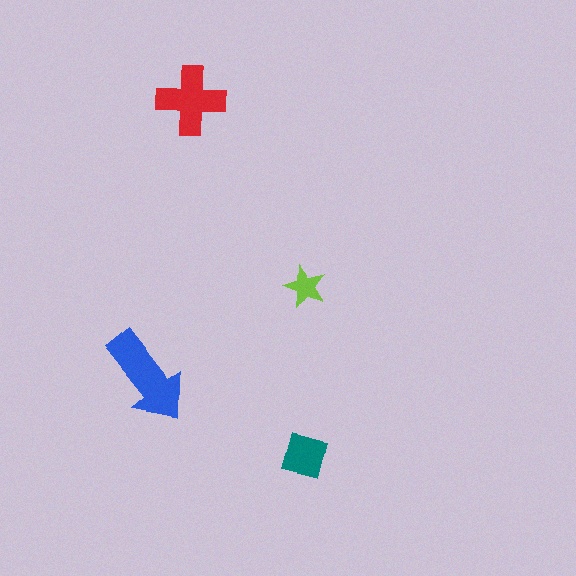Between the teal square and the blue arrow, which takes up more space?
The blue arrow.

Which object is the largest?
The blue arrow.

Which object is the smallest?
The lime star.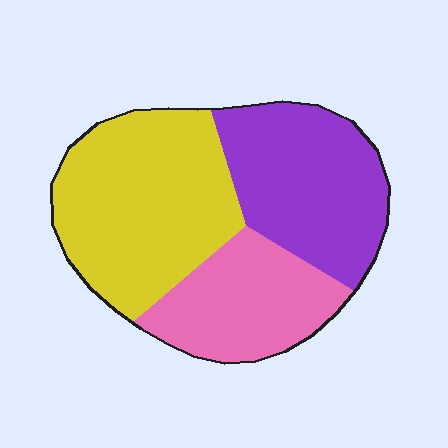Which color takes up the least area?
Pink, at roughly 25%.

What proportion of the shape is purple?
Purple covers roughly 35% of the shape.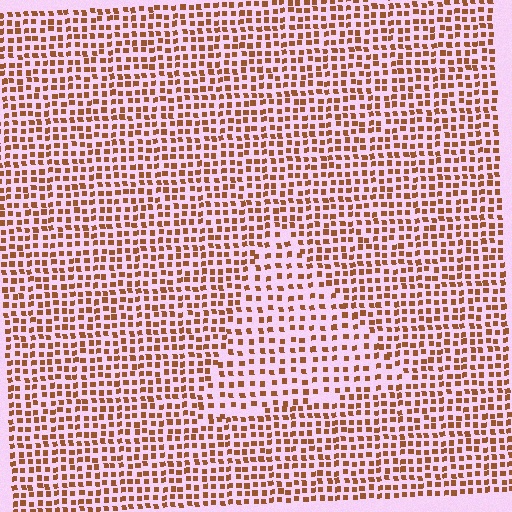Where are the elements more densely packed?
The elements are more densely packed outside the triangle boundary.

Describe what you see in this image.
The image contains small brown elements arranged at two different densities. A triangle-shaped region is visible where the elements are less densely packed than the surrounding area.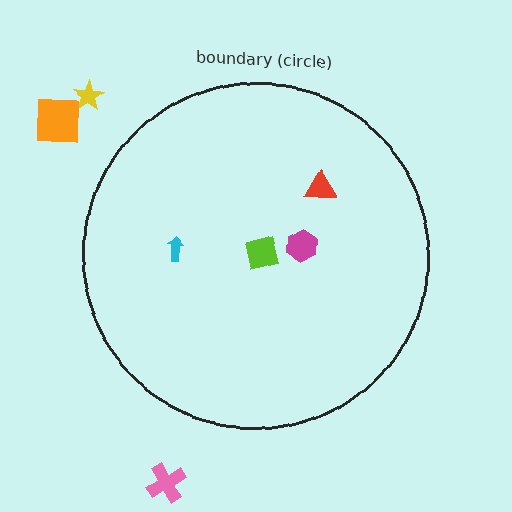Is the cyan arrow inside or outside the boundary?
Inside.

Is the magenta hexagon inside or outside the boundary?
Inside.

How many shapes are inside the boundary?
4 inside, 3 outside.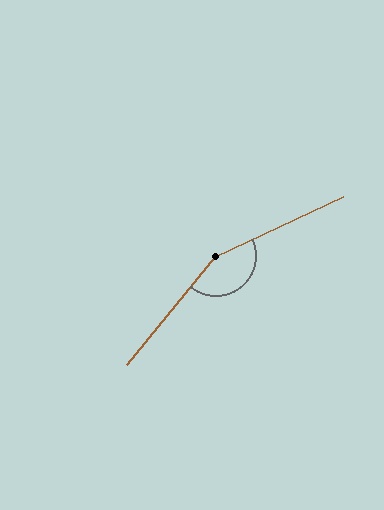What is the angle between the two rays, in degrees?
Approximately 154 degrees.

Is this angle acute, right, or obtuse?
It is obtuse.